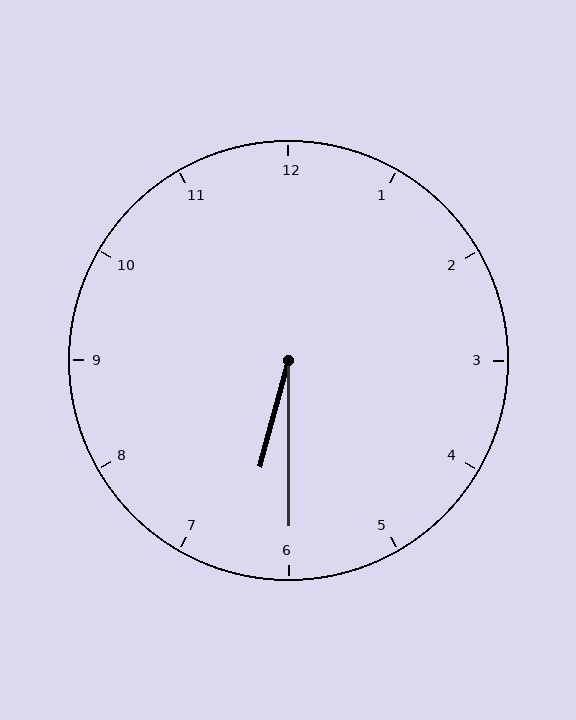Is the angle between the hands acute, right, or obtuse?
It is acute.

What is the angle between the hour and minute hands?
Approximately 15 degrees.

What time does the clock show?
6:30.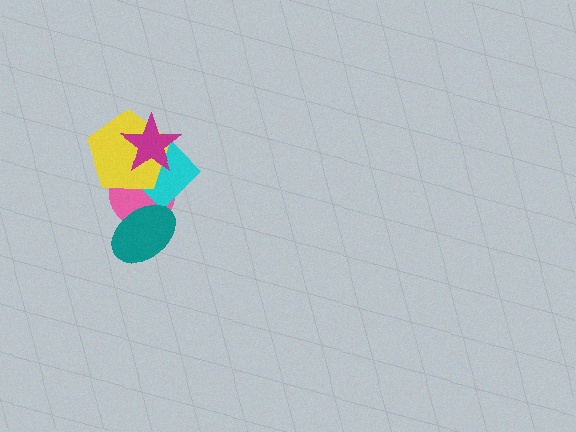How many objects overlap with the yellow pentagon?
3 objects overlap with the yellow pentagon.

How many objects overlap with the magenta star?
3 objects overlap with the magenta star.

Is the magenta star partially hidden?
No, no other shape covers it.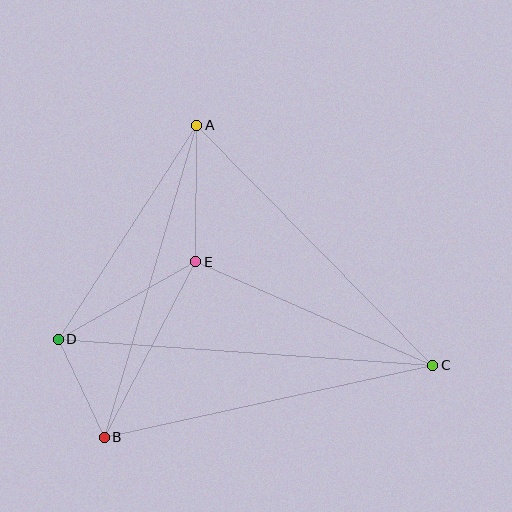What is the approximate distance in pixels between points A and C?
The distance between A and C is approximately 337 pixels.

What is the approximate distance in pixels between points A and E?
The distance between A and E is approximately 136 pixels.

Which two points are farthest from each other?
Points C and D are farthest from each other.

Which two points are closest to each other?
Points B and D are closest to each other.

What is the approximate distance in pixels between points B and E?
The distance between B and E is approximately 198 pixels.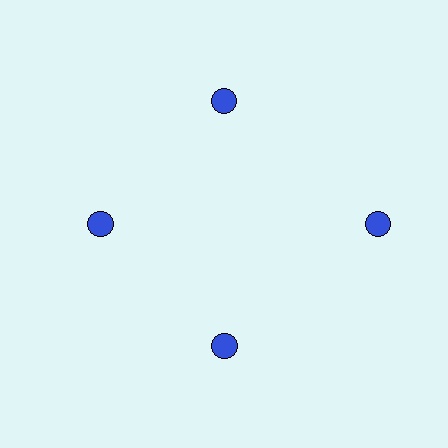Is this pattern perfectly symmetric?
No. The 4 blue circles are arranged in a ring, but one element near the 3 o'clock position is pushed outward from the center, breaking the 4-fold rotational symmetry.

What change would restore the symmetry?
The symmetry would be restored by moving it inward, back onto the ring so that all 4 circles sit at equal angles and equal distance from the center.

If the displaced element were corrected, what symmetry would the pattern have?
It would have 4-fold rotational symmetry — the pattern would map onto itself every 90 degrees.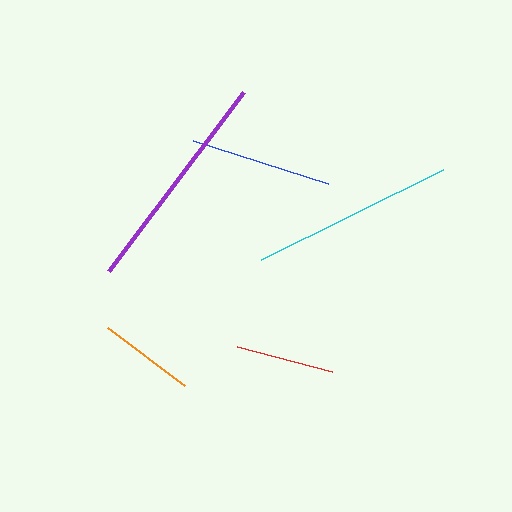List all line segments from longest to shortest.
From longest to shortest: purple, cyan, blue, red, orange.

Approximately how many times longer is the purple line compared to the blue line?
The purple line is approximately 1.6 times the length of the blue line.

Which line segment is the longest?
The purple line is the longest at approximately 224 pixels.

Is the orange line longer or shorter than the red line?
The red line is longer than the orange line.